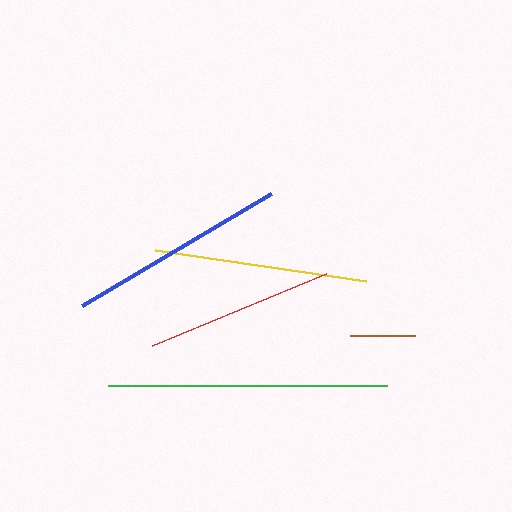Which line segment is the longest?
The green line is the longest at approximately 279 pixels.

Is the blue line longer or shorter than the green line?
The green line is longer than the blue line.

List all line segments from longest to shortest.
From longest to shortest: green, blue, yellow, red, brown.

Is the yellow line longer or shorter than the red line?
The yellow line is longer than the red line.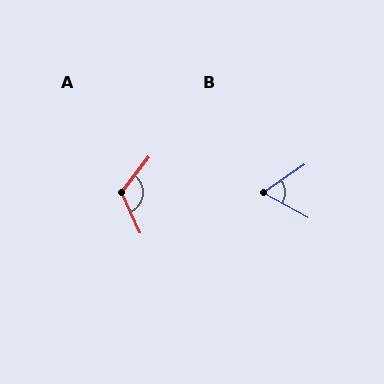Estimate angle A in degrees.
Approximately 118 degrees.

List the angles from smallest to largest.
B (64°), A (118°).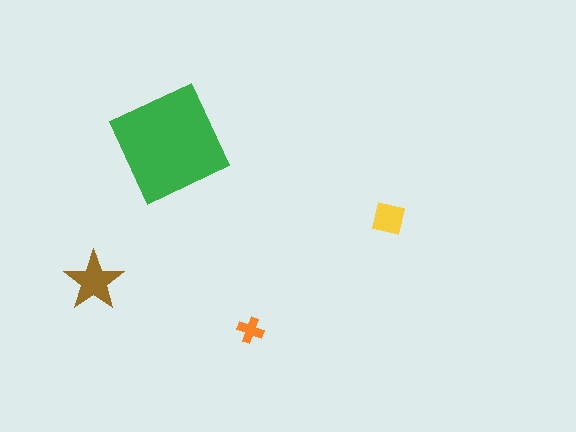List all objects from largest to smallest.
The green square, the brown star, the yellow square, the orange cross.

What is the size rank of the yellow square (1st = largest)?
3rd.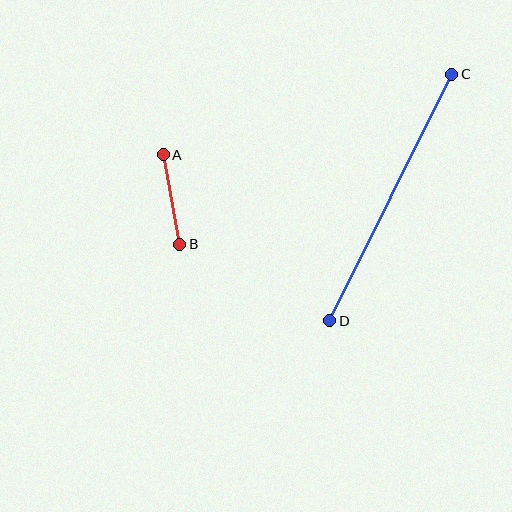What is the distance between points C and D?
The distance is approximately 275 pixels.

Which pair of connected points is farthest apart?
Points C and D are farthest apart.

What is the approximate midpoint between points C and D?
The midpoint is at approximately (391, 198) pixels.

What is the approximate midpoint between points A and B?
The midpoint is at approximately (172, 200) pixels.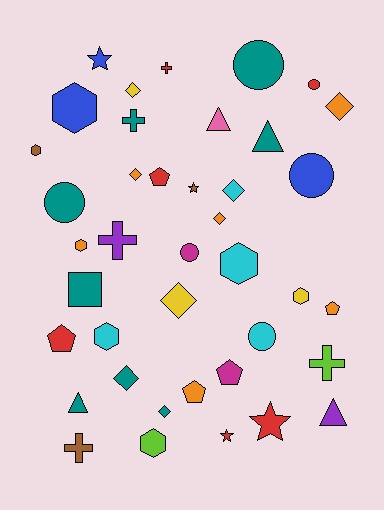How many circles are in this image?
There are 6 circles.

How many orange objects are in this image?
There are 6 orange objects.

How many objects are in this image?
There are 40 objects.